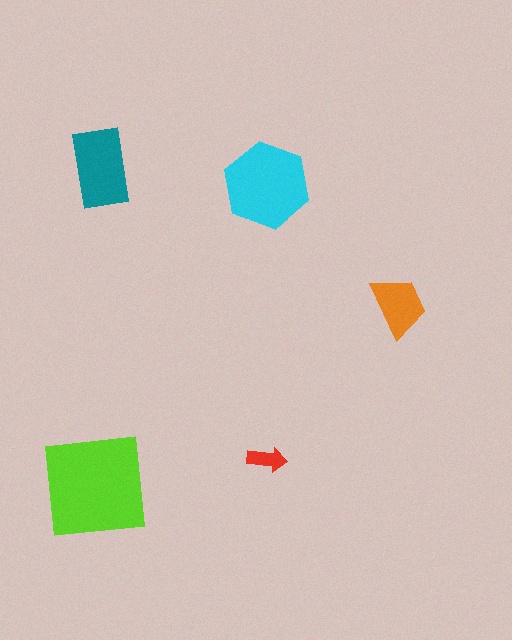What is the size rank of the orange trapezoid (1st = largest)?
4th.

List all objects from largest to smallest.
The lime square, the cyan hexagon, the teal rectangle, the orange trapezoid, the red arrow.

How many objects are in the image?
There are 5 objects in the image.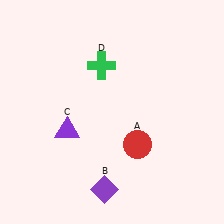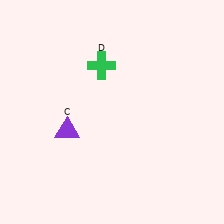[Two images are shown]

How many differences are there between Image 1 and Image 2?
There are 2 differences between the two images.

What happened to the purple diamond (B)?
The purple diamond (B) was removed in Image 2. It was in the bottom-left area of Image 1.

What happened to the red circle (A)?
The red circle (A) was removed in Image 2. It was in the bottom-right area of Image 1.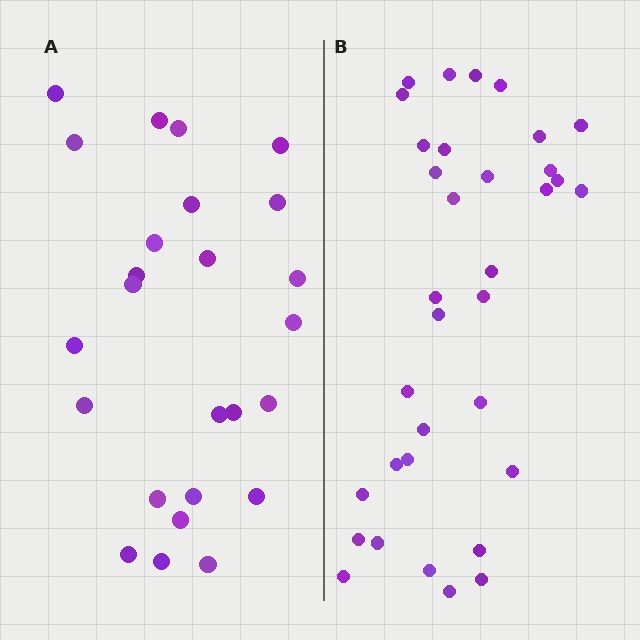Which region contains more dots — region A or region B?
Region B (the right region) has more dots.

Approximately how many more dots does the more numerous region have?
Region B has roughly 8 or so more dots than region A.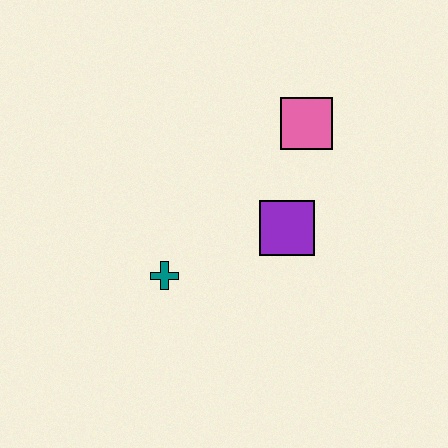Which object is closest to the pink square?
The purple square is closest to the pink square.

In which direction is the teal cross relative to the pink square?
The teal cross is below the pink square.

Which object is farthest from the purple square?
The teal cross is farthest from the purple square.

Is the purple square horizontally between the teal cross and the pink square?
Yes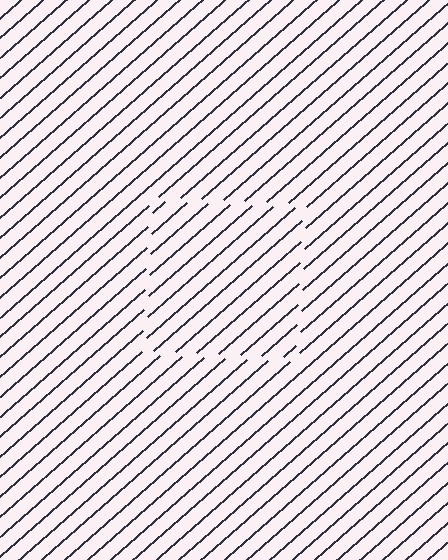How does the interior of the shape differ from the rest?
The interior of the shape contains the same grating, shifted by half a period — the contour is defined by the phase discontinuity where line-ends from the inner and outer gratings abut.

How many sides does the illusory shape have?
4 sides — the line-ends trace a square.